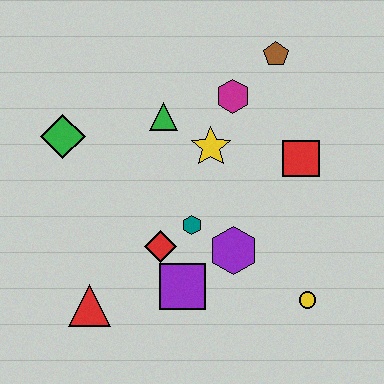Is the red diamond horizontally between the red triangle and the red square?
Yes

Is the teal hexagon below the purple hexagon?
No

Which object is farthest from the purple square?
The brown pentagon is farthest from the purple square.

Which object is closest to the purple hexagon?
The teal hexagon is closest to the purple hexagon.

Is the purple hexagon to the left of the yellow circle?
Yes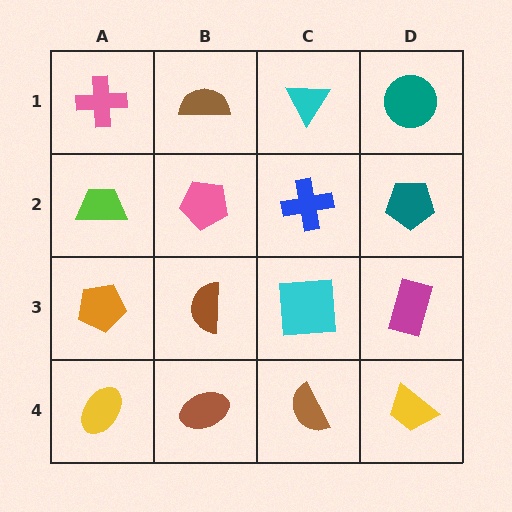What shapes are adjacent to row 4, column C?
A cyan square (row 3, column C), a brown ellipse (row 4, column B), a yellow trapezoid (row 4, column D).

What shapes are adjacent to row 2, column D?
A teal circle (row 1, column D), a magenta rectangle (row 3, column D), a blue cross (row 2, column C).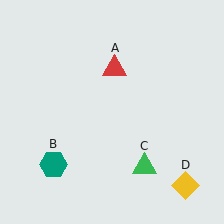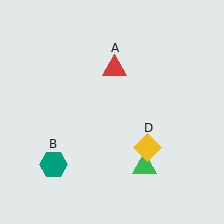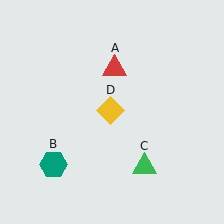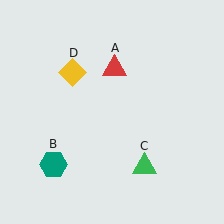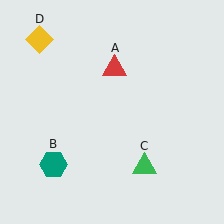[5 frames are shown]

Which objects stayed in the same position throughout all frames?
Red triangle (object A) and teal hexagon (object B) and green triangle (object C) remained stationary.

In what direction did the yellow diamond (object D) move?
The yellow diamond (object D) moved up and to the left.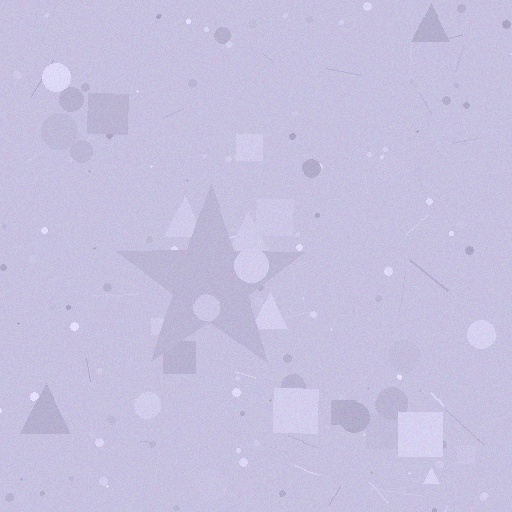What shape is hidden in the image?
A star is hidden in the image.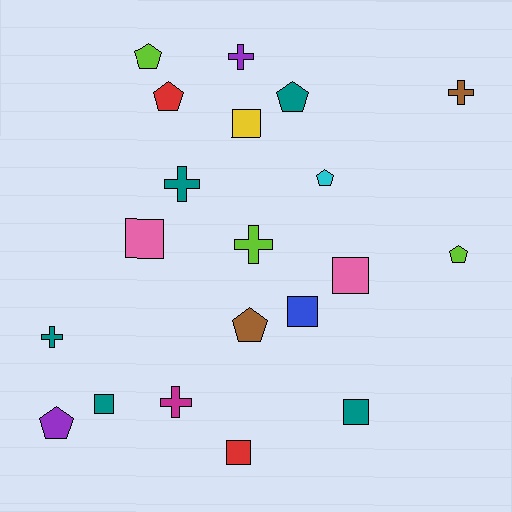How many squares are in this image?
There are 7 squares.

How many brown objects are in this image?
There are 2 brown objects.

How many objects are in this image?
There are 20 objects.